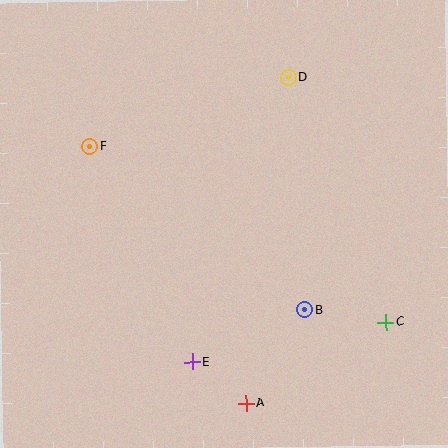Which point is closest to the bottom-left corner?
Point E is closest to the bottom-left corner.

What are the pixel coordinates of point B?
Point B is at (305, 310).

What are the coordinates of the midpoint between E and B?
The midpoint between E and B is at (249, 336).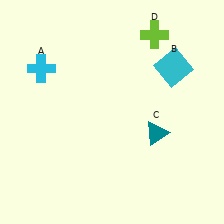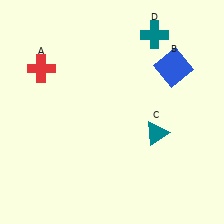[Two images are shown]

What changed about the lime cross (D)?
In Image 1, D is lime. In Image 2, it changed to teal.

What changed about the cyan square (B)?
In Image 1, B is cyan. In Image 2, it changed to blue.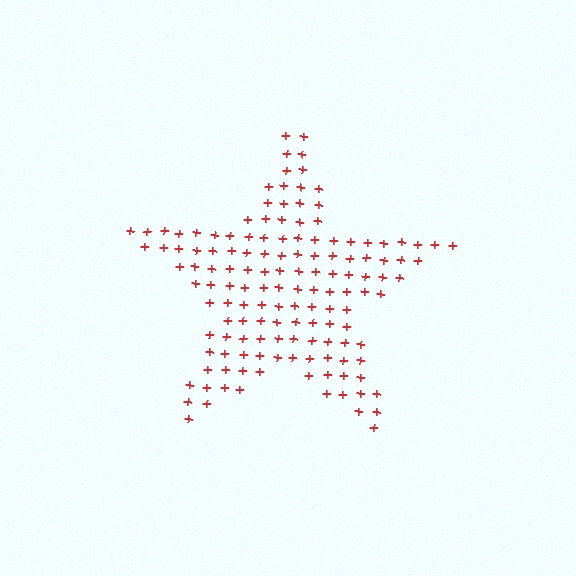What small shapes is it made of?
It is made of small plus signs.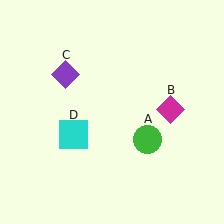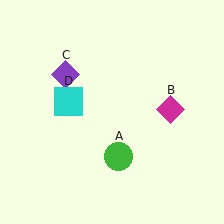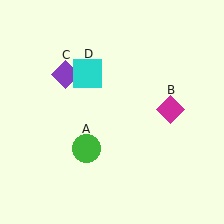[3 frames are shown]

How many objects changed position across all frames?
2 objects changed position: green circle (object A), cyan square (object D).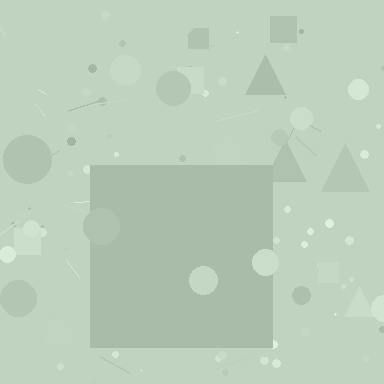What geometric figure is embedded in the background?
A square is embedded in the background.